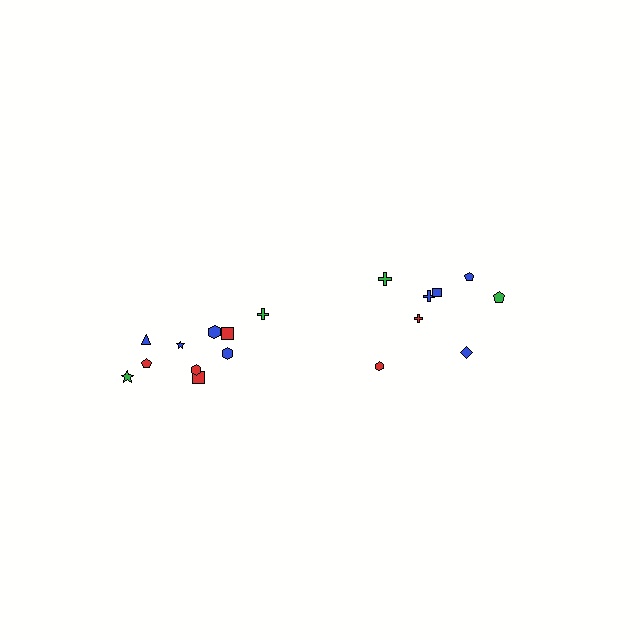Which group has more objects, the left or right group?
The left group.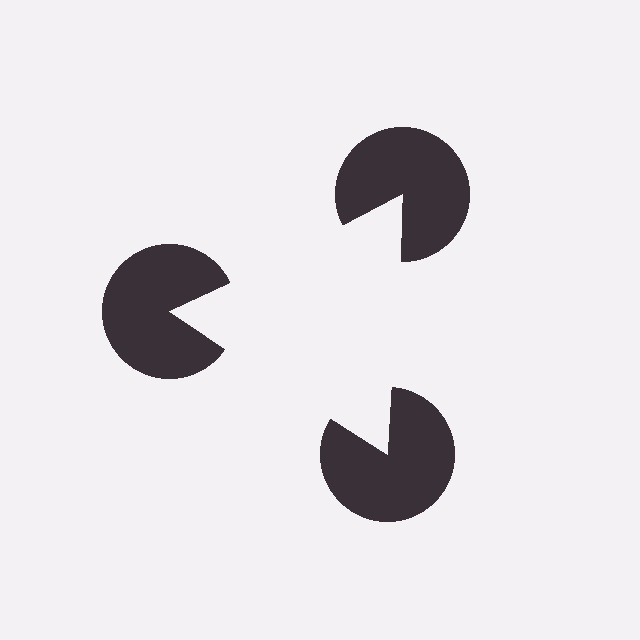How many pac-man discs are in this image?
There are 3 — one at each vertex of the illusory triangle.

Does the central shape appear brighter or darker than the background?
It typically appears slightly brighter than the background, even though no actual brightness change is drawn.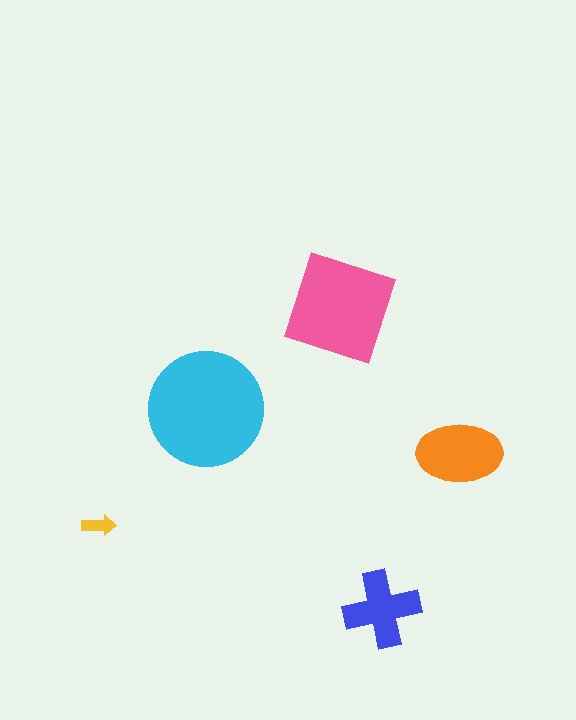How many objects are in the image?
There are 5 objects in the image.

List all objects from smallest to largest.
The yellow arrow, the blue cross, the orange ellipse, the pink square, the cyan circle.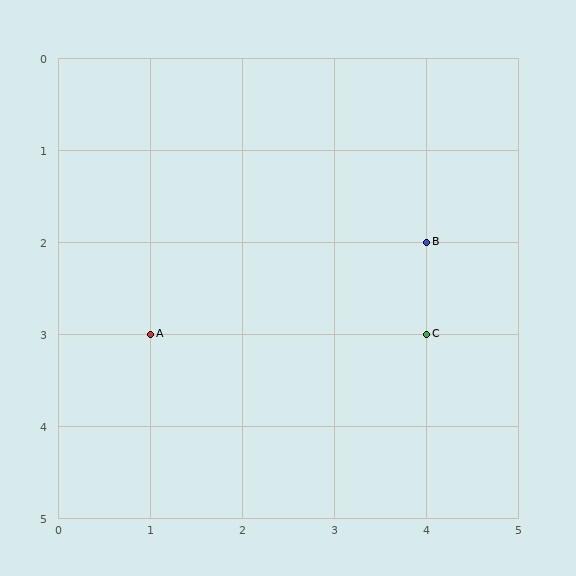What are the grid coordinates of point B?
Point B is at grid coordinates (4, 2).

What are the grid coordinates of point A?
Point A is at grid coordinates (1, 3).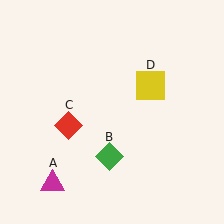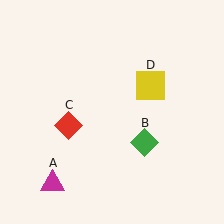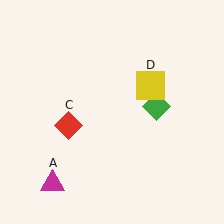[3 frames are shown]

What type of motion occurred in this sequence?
The green diamond (object B) rotated counterclockwise around the center of the scene.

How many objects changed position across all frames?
1 object changed position: green diamond (object B).